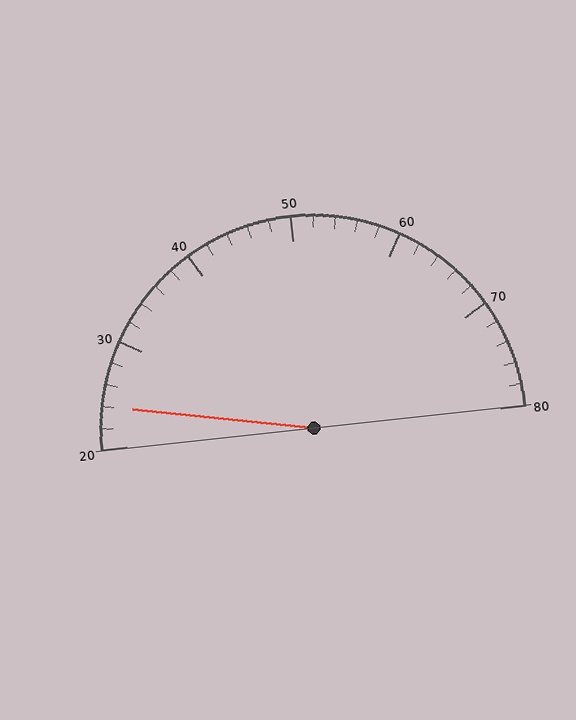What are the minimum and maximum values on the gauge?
The gauge ranges from 20 to 80.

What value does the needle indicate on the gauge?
The needle indicates approximately 24.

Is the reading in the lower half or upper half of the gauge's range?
The reading is in the lower half of the range (20 to 80).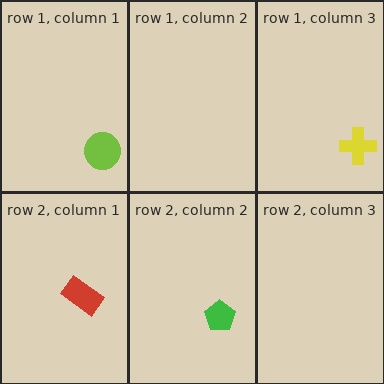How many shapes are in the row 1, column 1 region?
1.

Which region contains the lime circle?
The row 1, column 1 region.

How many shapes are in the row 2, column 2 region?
1.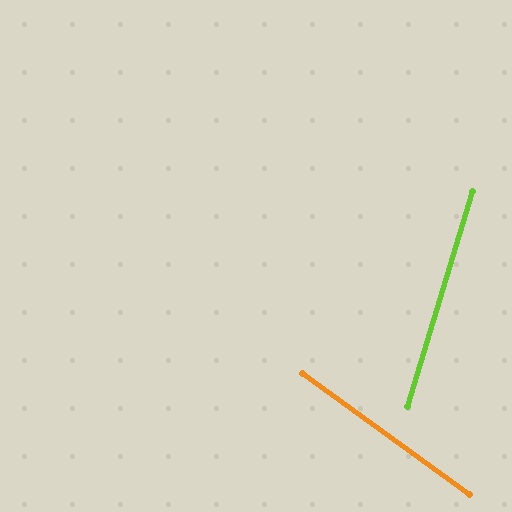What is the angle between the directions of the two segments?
Approximately 71 degrees.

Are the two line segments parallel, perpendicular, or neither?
Neither parallel nor perpendicular — they differ by about 71°.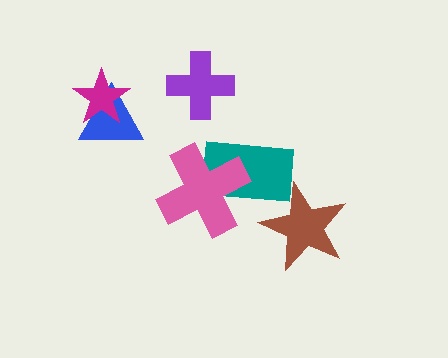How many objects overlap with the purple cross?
0 objects overlap with the purple cross.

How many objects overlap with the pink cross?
1 object overlaps with the pink cross.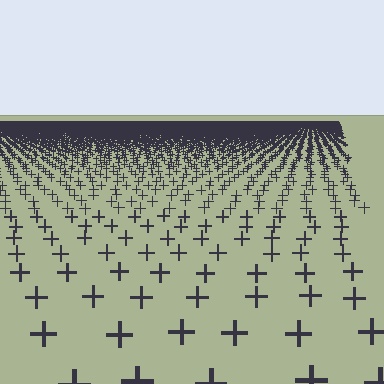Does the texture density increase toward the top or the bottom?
Density increases toward the top.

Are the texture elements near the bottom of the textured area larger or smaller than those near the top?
Larger. Near the bottom, elements are closer to the viewer and appear at a bigger on-screen size.